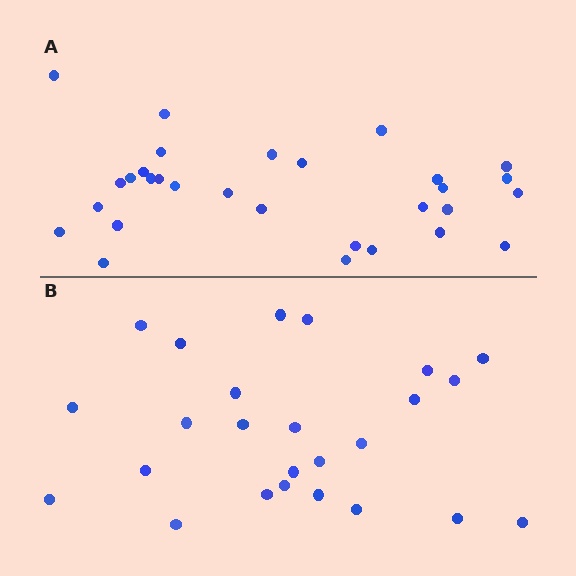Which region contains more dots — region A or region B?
Region A (the top region) has more dots.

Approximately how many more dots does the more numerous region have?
Region A has about 5 more dots than region B.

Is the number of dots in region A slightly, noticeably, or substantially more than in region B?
Region A has only slightly more — the two regions are fairly close. The ratio is roughly 1.2 to 1.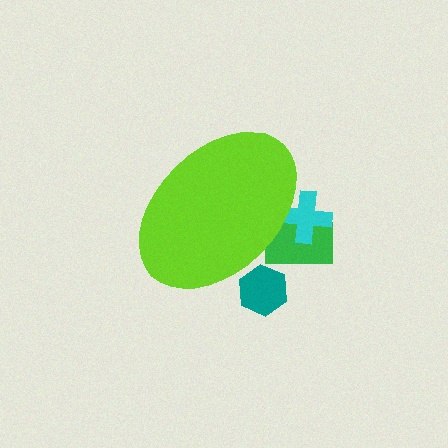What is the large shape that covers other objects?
A lime ellipse.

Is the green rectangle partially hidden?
Yes, the green rectangle is partially hidden behind the lime ellipse.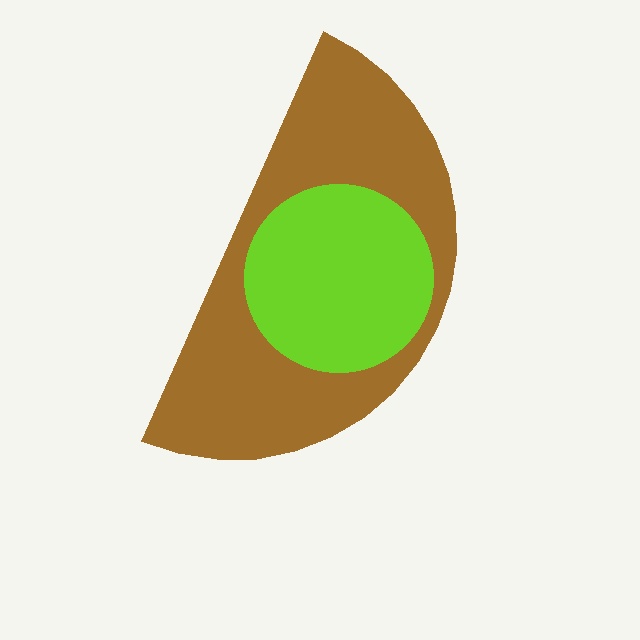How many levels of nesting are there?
2.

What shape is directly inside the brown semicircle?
The lime circle.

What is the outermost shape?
The brown semicircle.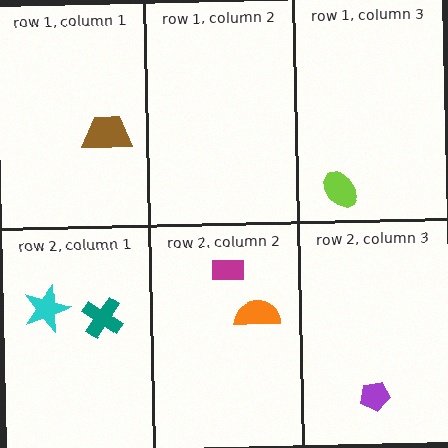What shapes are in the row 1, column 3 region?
The lime ellipse.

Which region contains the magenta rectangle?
The row 2, column 2 region.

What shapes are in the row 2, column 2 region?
The orange semicircle, the magenta rectangle.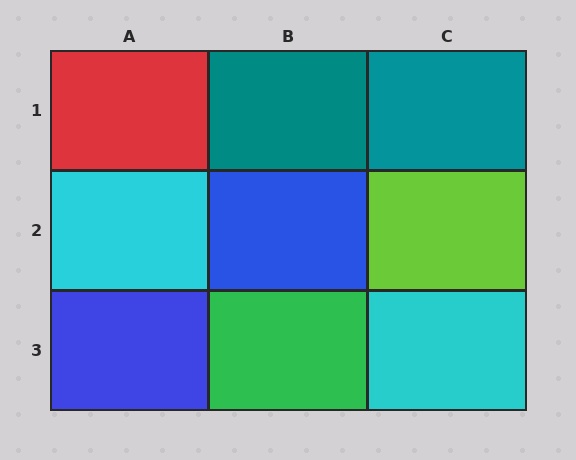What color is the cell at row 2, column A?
Cyan.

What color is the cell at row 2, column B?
Blue.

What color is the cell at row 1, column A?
Red.